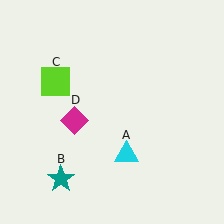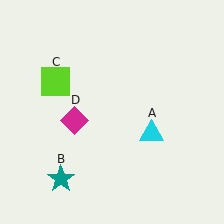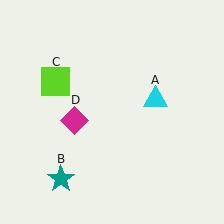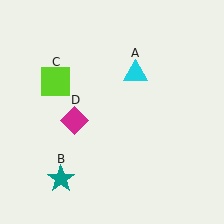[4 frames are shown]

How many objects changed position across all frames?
1 object changed position: cyan triangle (object A).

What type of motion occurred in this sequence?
The cyan triangle (object A) rotated counterclockwise around the center of the scene.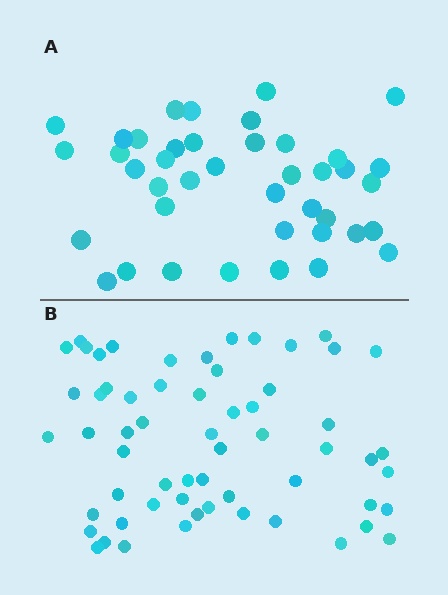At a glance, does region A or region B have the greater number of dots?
Region B (the bottom region) has more dots.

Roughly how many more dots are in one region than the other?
Region B has approximately 20 more dots than region A.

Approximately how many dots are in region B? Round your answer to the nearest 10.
About 60 dots.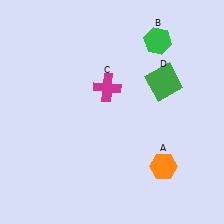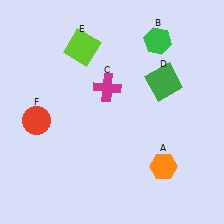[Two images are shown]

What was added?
A lime square (E), a red circle (F) were added in Image 2.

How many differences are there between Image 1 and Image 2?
There are 2 differences between the two images.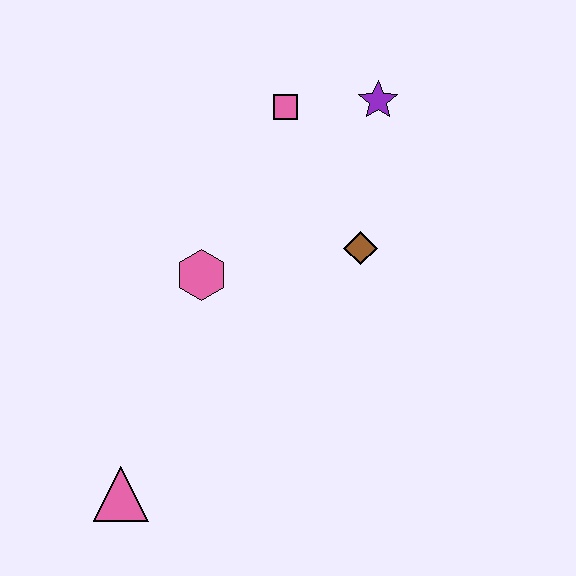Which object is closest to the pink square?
The purple star is closest to the pink square.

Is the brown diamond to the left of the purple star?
Yes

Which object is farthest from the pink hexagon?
The purple star is farthest from the pink hexagon.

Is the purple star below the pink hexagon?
No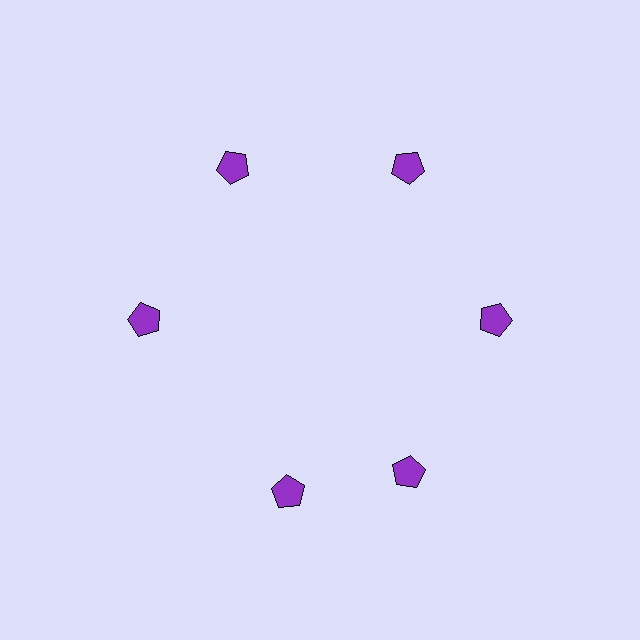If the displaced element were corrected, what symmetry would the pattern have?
It would have 6-fold rotational symmetry — the pattern would map onto itself every 60 degrees.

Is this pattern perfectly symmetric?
No. The 6 purple pentagons are arranged in a ring, but one element near the 7 o'clock position is rotated out of alignment along the ring, breaking the 6-fold rotational symmetry.